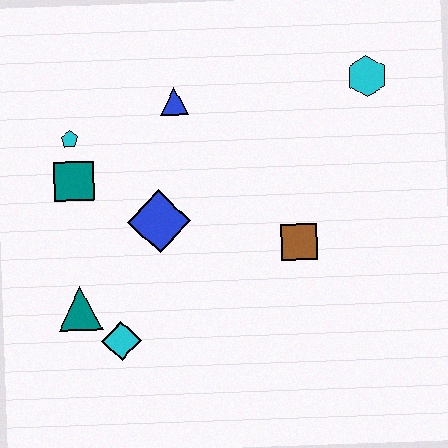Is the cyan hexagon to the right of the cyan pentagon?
Yes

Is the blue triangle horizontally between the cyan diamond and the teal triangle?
No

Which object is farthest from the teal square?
The cyan hexagon is farthest from the teal square.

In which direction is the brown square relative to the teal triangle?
The brown square is to the right of the teal triangle.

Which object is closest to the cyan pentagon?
The teal square is closest to the cyan pentagon.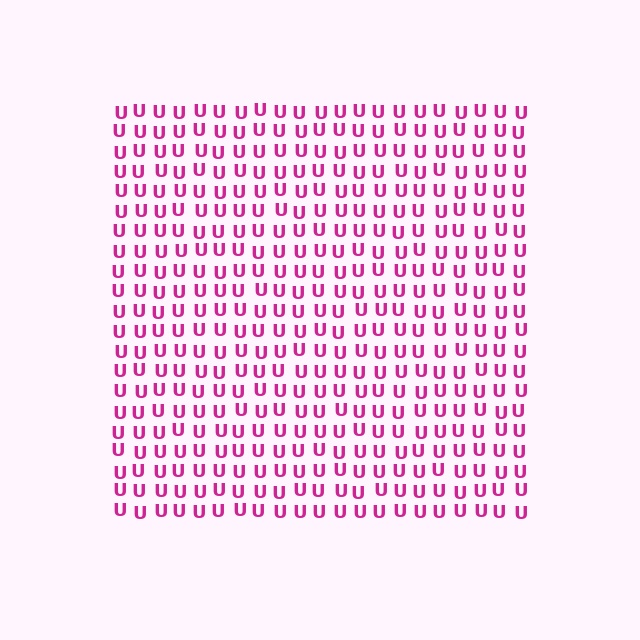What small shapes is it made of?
It is made of small letter U's.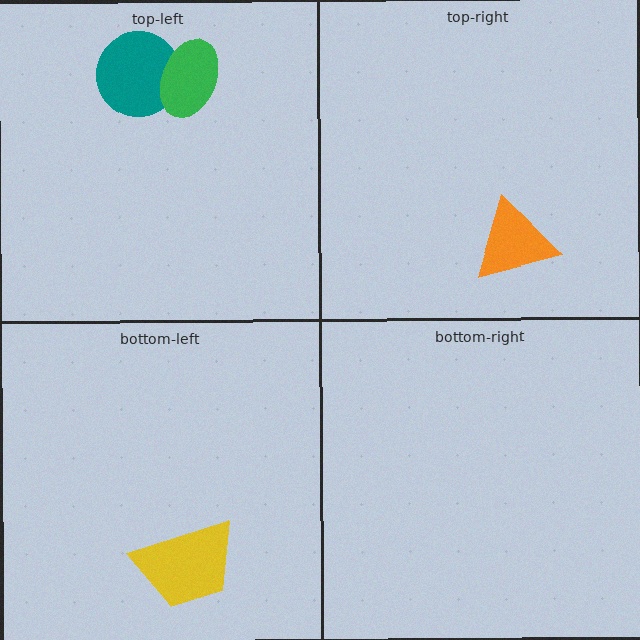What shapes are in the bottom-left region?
The yellow trapezoid.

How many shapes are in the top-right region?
1.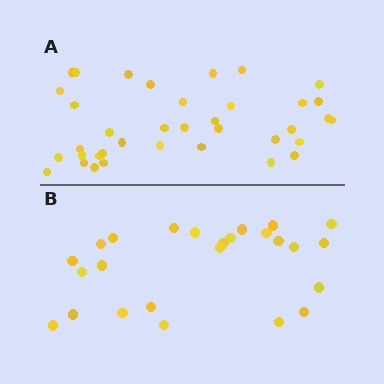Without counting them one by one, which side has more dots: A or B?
Region A (the top region) has more dots.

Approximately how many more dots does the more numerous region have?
Region A has roughly 12 or so more dots than region B.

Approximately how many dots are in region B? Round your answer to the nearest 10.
About 20 dots. (The exact count is 25, which rounds to 20.)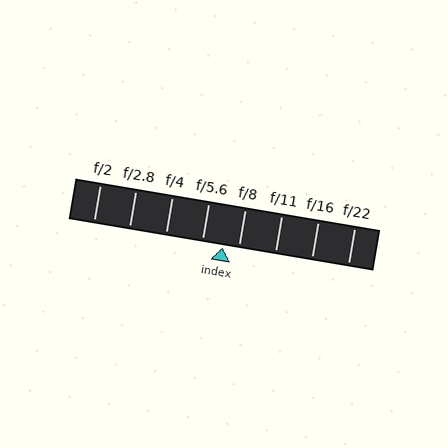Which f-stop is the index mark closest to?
The index mark is closest to f/8.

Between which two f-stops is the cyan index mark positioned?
The index mark is between f/5.6 and f/8.